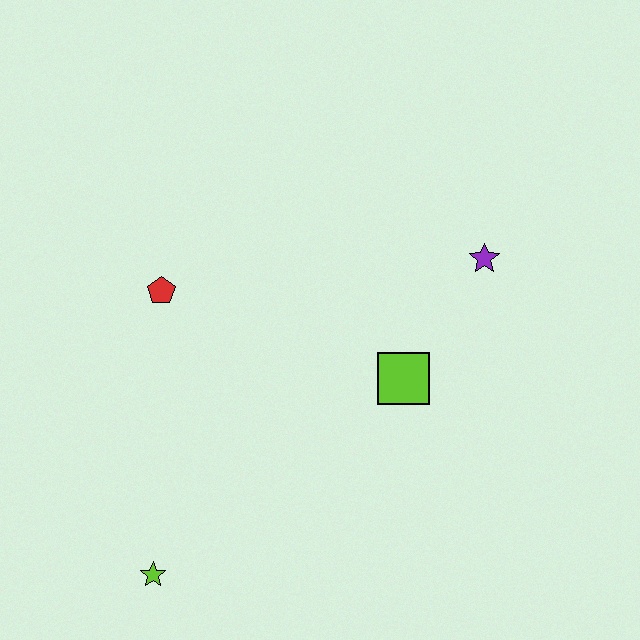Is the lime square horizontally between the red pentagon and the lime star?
No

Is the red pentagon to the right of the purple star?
No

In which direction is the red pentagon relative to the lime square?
The red pentagon is to the left of the lime square.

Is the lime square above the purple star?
No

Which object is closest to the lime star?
The red pentagon is closest to the lime star.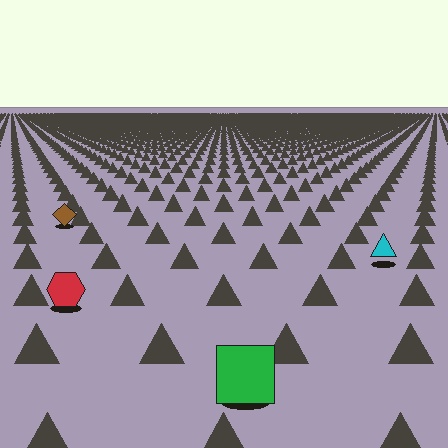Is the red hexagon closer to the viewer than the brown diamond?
Yes. The red hexagon is closer — you can tell from the texture gradient: the ground texture is coarser near it.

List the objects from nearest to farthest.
From nearest to farthest: the green square, the red hexagon, the cyan triangle, the brown diamond.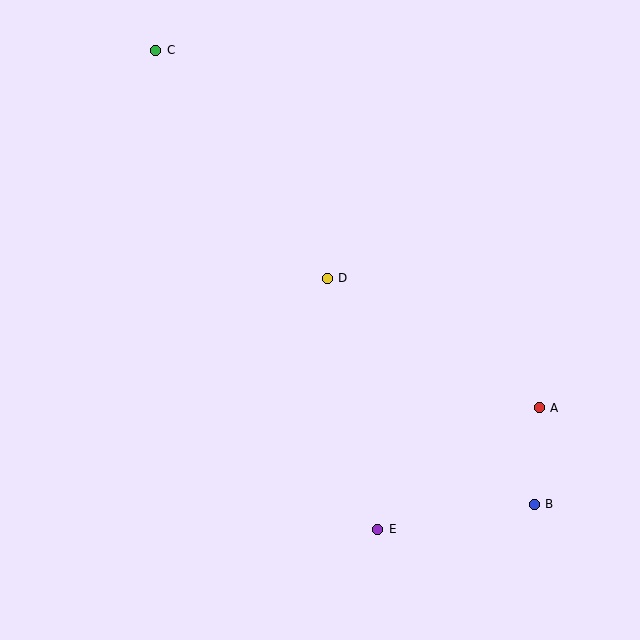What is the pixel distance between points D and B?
The distance between D and B is 307 pixels.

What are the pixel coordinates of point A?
Point A is at (539, 408).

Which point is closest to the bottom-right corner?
Point B is closest to the bottom-right corner.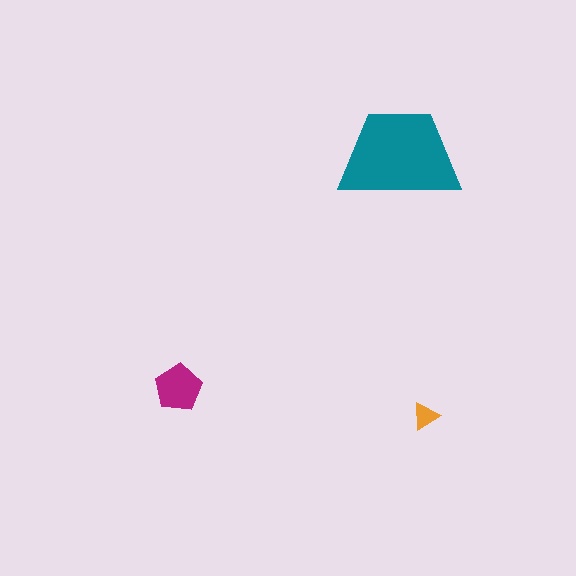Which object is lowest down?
The orange triangle is bottommost.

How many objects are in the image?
There are 3 objects in the image.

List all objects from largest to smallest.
The teal trapezoid, the magenta pentagon, the orange triangle.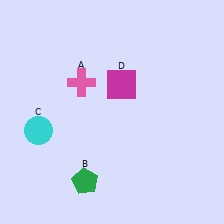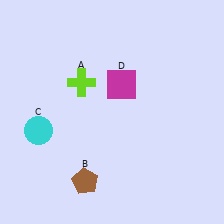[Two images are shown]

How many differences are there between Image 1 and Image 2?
There are 2 differences between the two images.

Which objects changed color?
A changed from pink to lime. B changed from green to brown.